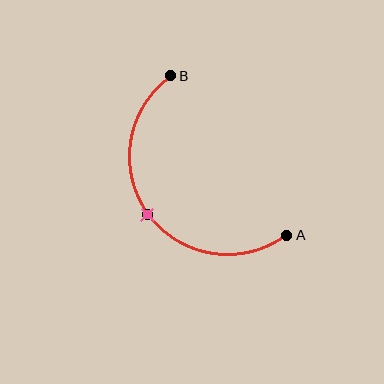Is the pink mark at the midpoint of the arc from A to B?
Yes. The pink mark lies on the arc at equal arc-length from both A and B — it is the arc midpoint.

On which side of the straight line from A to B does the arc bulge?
The arc bulges below and to the left of the straight line connecting A and B.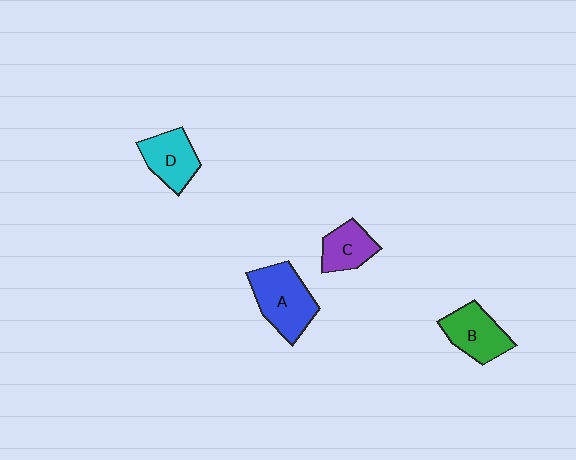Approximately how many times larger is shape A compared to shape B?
Approximately 1.3 times.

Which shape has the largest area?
Shape A (blue).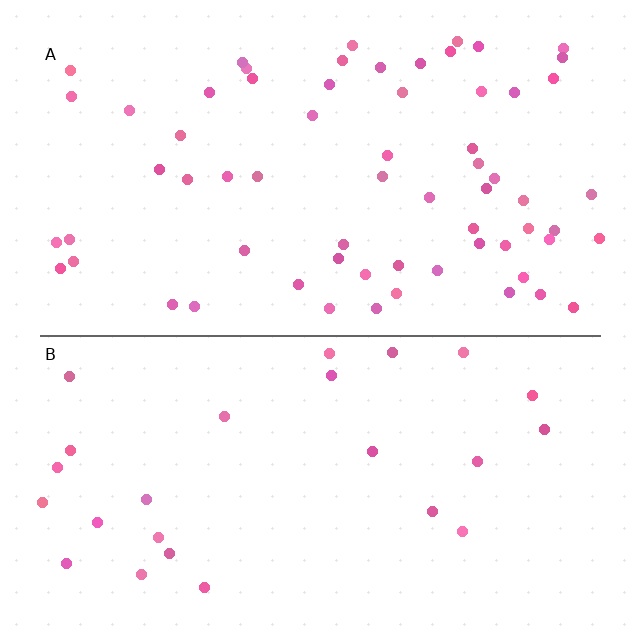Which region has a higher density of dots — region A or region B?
A (the top).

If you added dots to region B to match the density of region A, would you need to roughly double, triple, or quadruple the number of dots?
Approximately triple.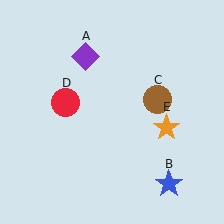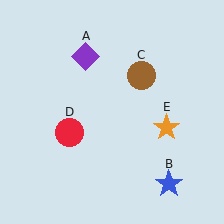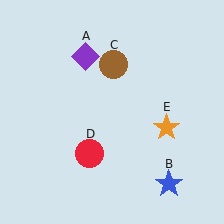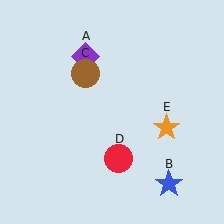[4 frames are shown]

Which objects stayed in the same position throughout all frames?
Purple diamond (object A) and blue star (object B) and orange star (object E) remained stationary.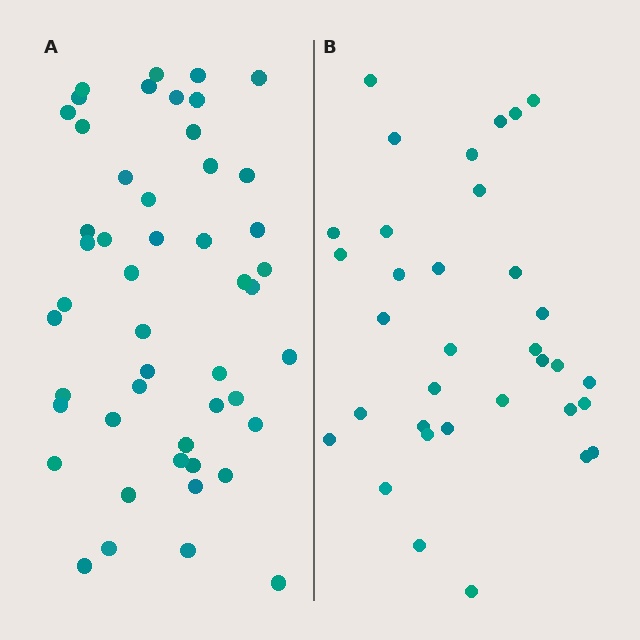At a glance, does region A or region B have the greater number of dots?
Region A (the left region) has more dots.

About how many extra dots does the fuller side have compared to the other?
Region A has approximately 15 more dots than region B.